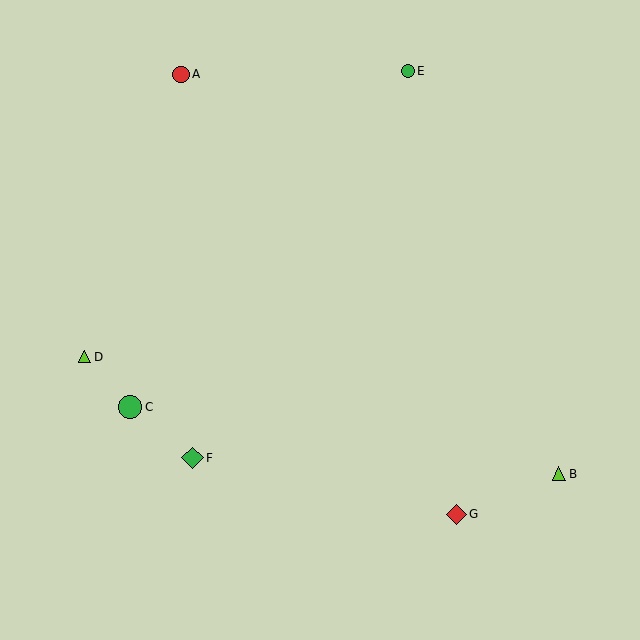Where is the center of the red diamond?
The center of the red diamond is at (456, 514).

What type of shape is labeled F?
Shape F is a green diamond.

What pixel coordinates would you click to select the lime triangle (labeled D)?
Click at (85, 357) to select the lime triangle D.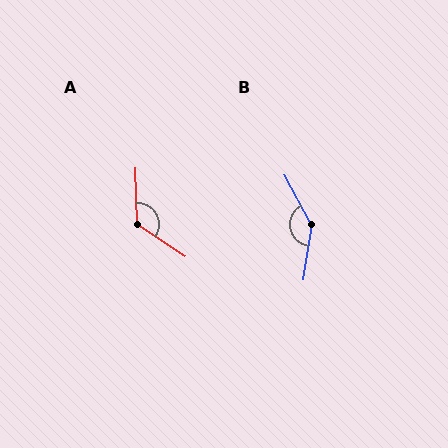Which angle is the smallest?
A, at approximately 126 degrees.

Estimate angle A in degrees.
Approximately 126 degrees.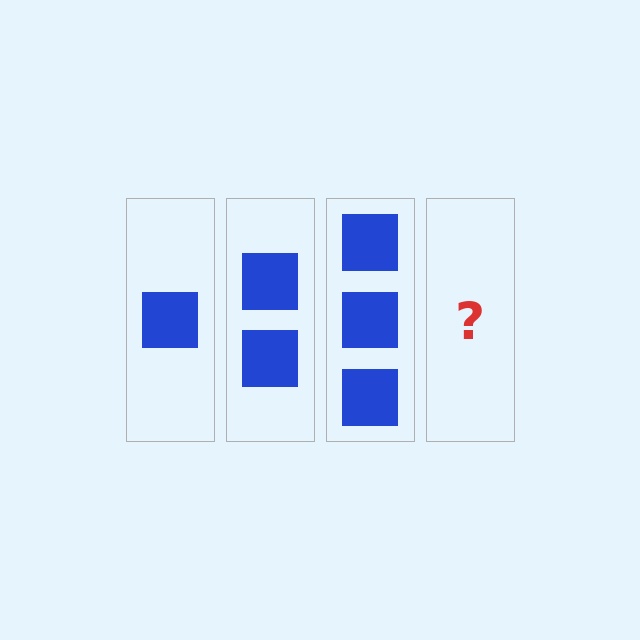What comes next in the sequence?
The next element should be 4 squares.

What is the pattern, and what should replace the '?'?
The pattern is that each step adds one more square. The '?' should be 4 squares.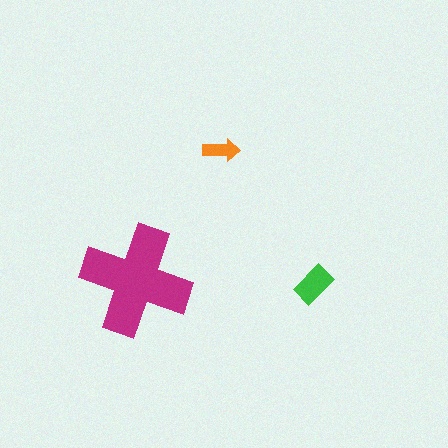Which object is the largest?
The magenta cross.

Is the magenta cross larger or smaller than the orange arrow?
Larger.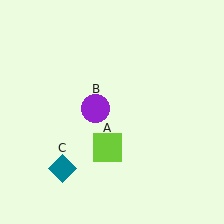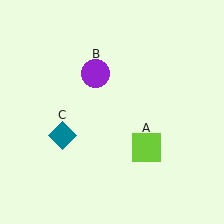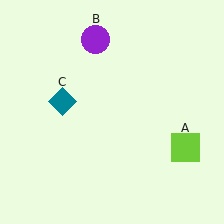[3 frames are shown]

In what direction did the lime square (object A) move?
The lime square (object A) moved right.